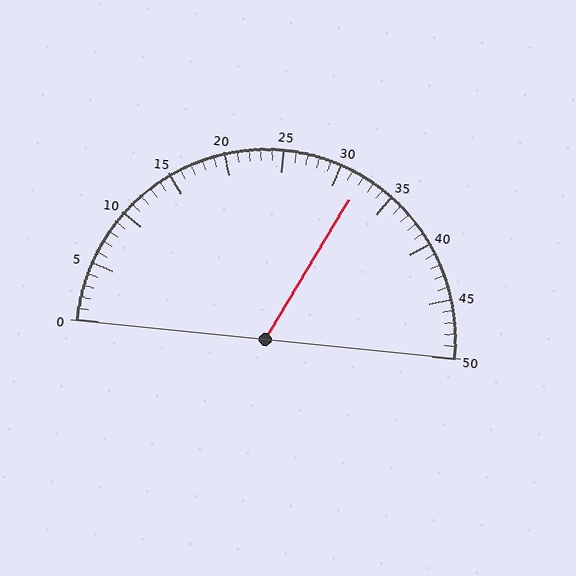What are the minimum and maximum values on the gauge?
The gauge ranges from 0 to 50.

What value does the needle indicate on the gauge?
The needle indicates approximately 32.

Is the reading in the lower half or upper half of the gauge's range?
The reading is in the upper half of the range (0 to 50).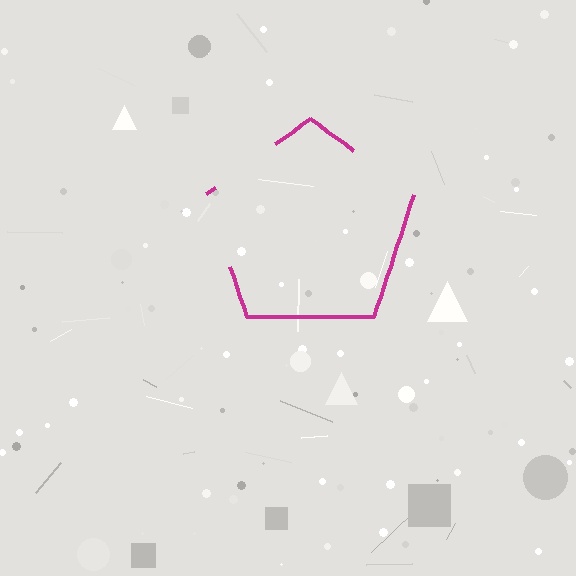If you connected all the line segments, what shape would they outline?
They would outline a pentagon.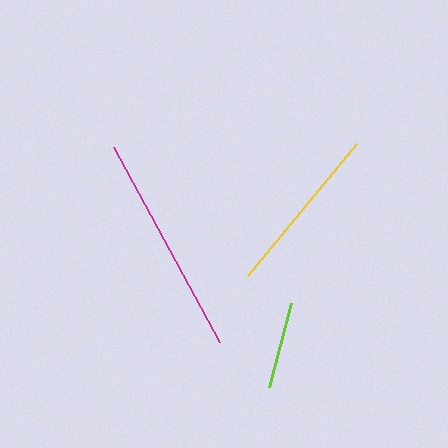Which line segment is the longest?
The magenta line is the longest at approximately 222 pixels.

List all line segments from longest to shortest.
From longest to shortest: magenta, yellow, lime.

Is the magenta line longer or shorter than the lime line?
The magenta line is longer than the lime line.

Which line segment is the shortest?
The lime line is the shortest at approximately 86 pixels.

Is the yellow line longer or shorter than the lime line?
The yellow line is longer than the lime line.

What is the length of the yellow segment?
The yellow segment is approximately 171 pixels long.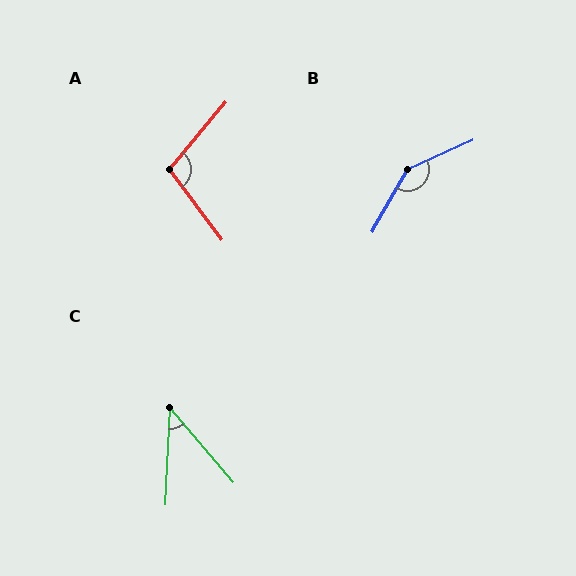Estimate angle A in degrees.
Approximately 103 degrees.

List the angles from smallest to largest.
C (43°), A (103°), B (144°).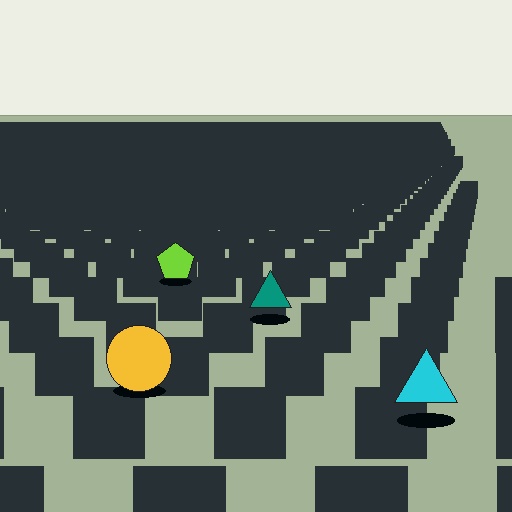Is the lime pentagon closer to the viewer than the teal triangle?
No. The teal triangle is closer — you can tell from the texture gradient: the ground texture is coarser near it.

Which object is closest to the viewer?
The cyan triangle is closest. The texture marks near it are larger and more spread out.